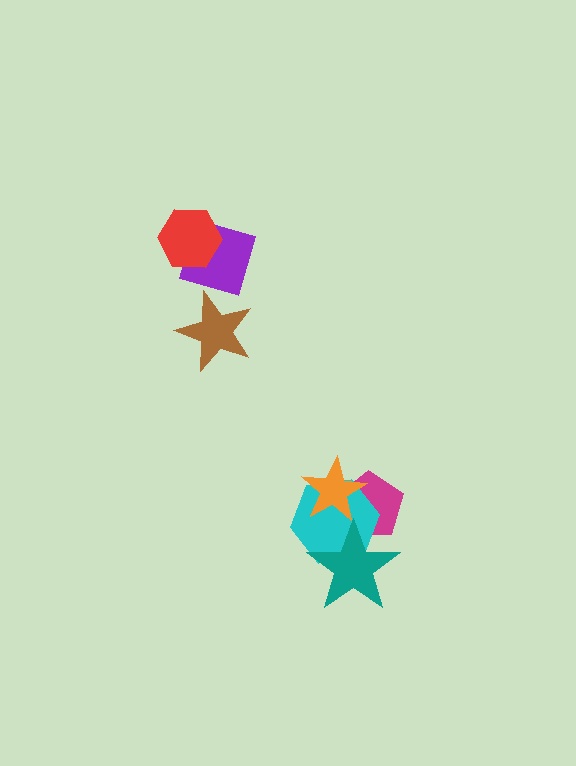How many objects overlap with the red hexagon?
1 object overlaps with the red hexagon.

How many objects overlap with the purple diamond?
2 objects overlap with the purple diamond.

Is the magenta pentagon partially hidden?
Yes, it is partially covered by another shape.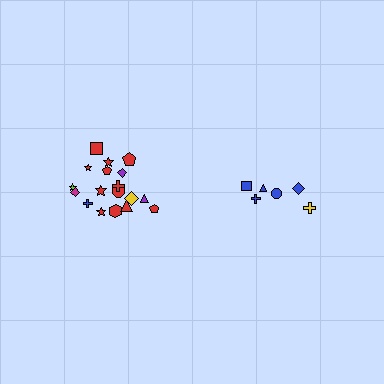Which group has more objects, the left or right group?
The left group.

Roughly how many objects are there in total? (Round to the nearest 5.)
Roughly 25 objects in total.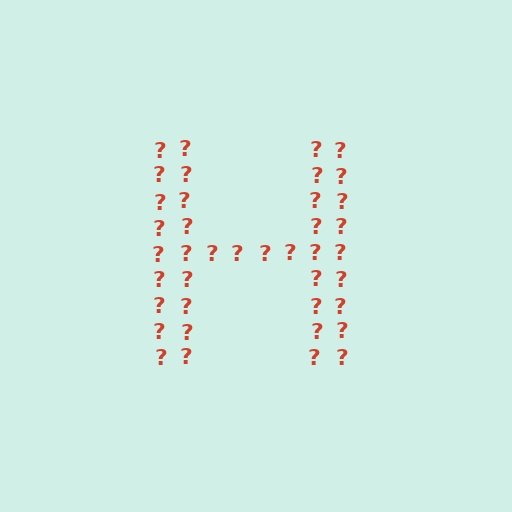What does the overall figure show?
The overall figure shows the letter H.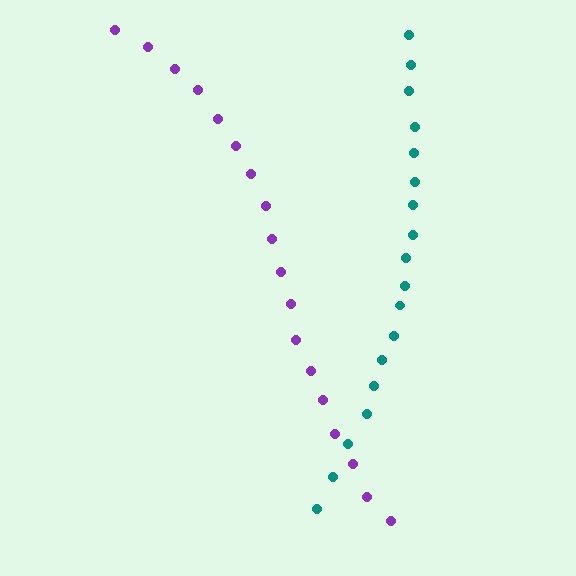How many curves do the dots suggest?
There are 2 distinct paths.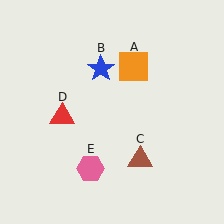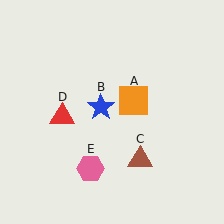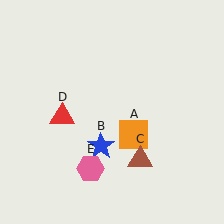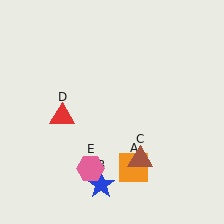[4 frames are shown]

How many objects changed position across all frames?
2 objects changed position: orange square (object A), blue star (object B).